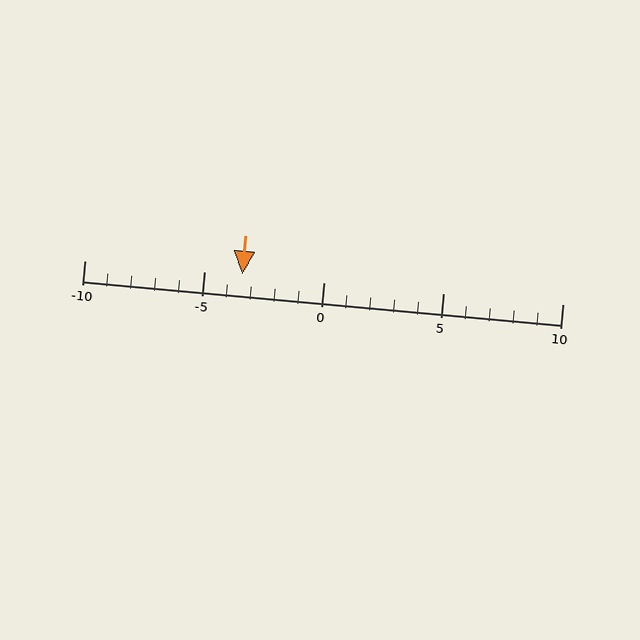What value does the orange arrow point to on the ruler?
The orange arrow points to approximately -3.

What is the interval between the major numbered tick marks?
The major tick marks are spaced 5 units apart.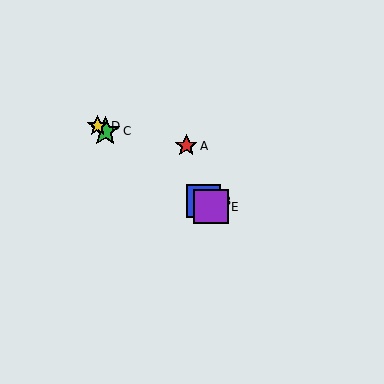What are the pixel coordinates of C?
Object C is at (105, 131).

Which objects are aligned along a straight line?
Objects B, C, D, E are aligned along a straight line.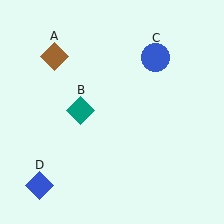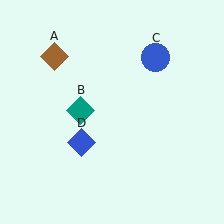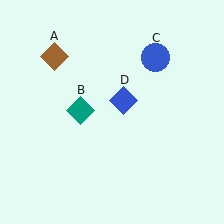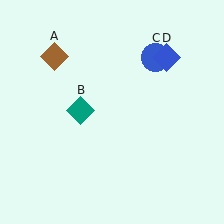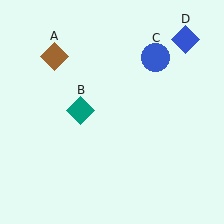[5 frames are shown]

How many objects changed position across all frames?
1 object changed position: blue diamond (object D).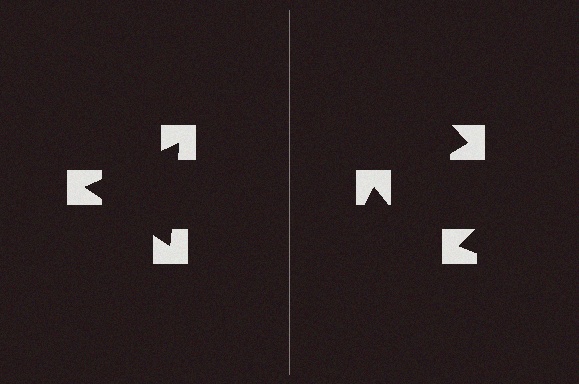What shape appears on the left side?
An illusory triangle.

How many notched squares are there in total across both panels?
6 — 3 on each side.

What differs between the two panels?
The notched squares are positioned identically on both sides; only the wedge orientations differ. On the left they align to a triangle; on the right they are misaligned.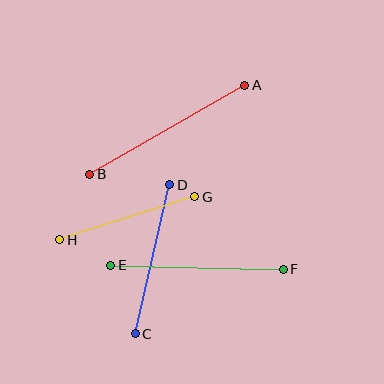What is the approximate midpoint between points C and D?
The midpoint is at approximately (152, 259) pixels.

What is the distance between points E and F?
The distance is approximately 173 pixels.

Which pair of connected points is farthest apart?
Points A and B are farthest apart.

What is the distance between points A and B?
The distance is approximately 179 pixels.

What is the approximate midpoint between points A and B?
The midpoint is at approximately (167, 130) pixels.